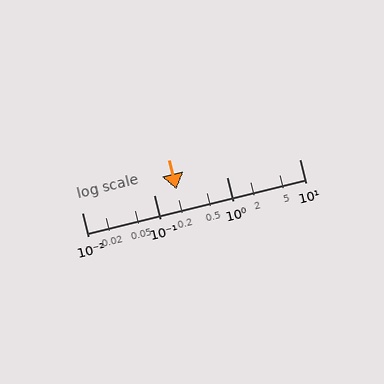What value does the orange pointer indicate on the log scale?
The pointer indicates approximately 0.2.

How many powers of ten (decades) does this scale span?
The scale spans 3 decades, from 0.01 to 10.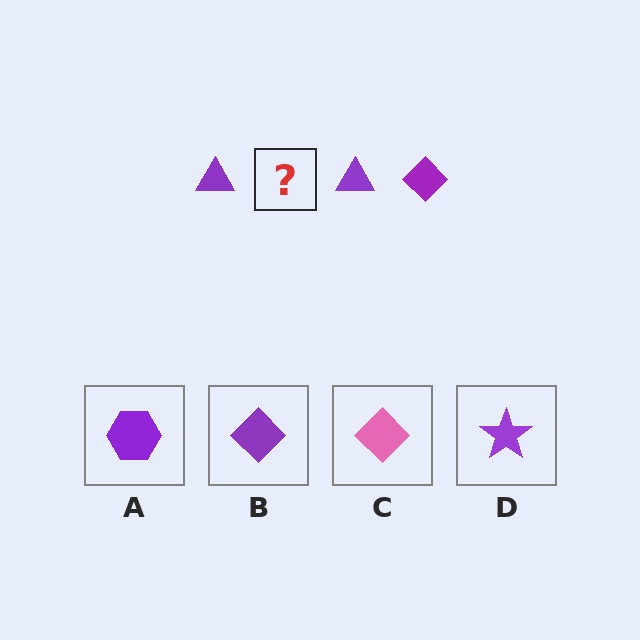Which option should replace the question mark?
Option B.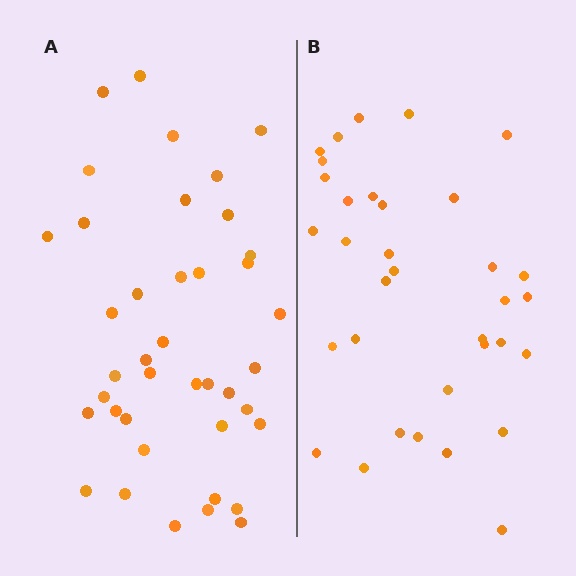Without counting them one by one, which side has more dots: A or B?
Region A (the left region) has more dots.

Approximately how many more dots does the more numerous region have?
Region A has about 6 more dots than region B.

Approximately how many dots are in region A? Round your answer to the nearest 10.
About 40 dots.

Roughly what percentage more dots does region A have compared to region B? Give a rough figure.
About 20% more.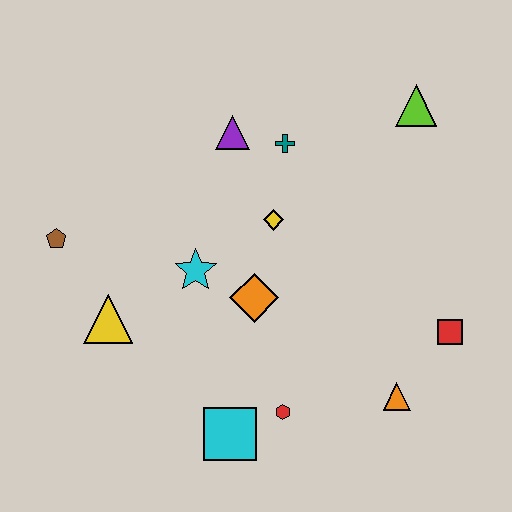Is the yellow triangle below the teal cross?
Yes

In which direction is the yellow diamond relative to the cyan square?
The yellow diamond is above the cyan square.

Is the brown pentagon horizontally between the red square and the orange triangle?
No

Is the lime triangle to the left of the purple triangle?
No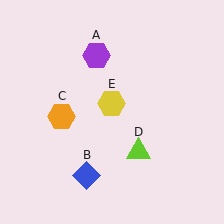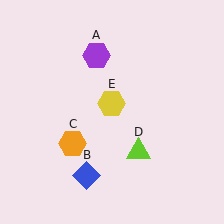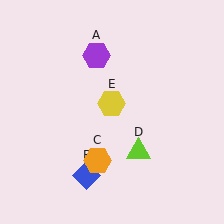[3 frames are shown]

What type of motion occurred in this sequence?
The orange hexagon (object C) rotated counterclockwise around the center of the scene.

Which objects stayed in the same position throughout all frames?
Purple hexagon (object A) and blue diamond (object B) and lime triangle (object D) and yellow hexagon (object E) remained stationary.